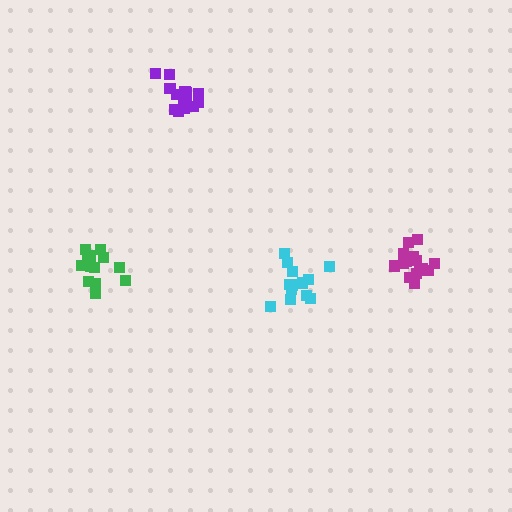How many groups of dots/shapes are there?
There are 4 groups.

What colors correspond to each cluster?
The clusters are colored: magenta, green, purple, cyan.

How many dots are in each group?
Group 1: 16 dots, Group 2: 14 dots, Group 3: 15 dots, Group 4: 14 dots (59 total).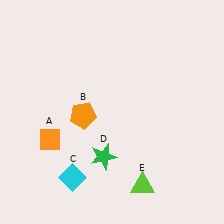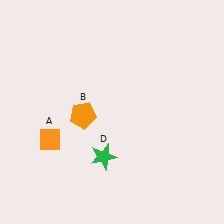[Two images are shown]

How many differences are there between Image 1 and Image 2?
There are 2 differences between the two images.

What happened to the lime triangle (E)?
The lime triangle (E) was removed in Image 2. It was in the bottom-right area of Image 1.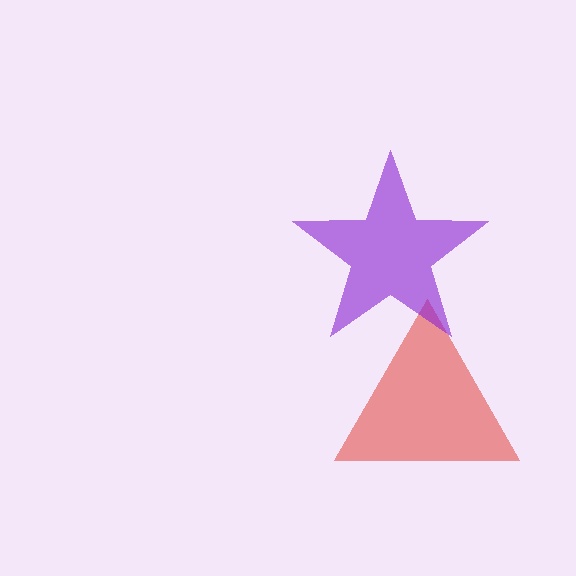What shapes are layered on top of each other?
The layered shapes are: a red triangle, a purple star.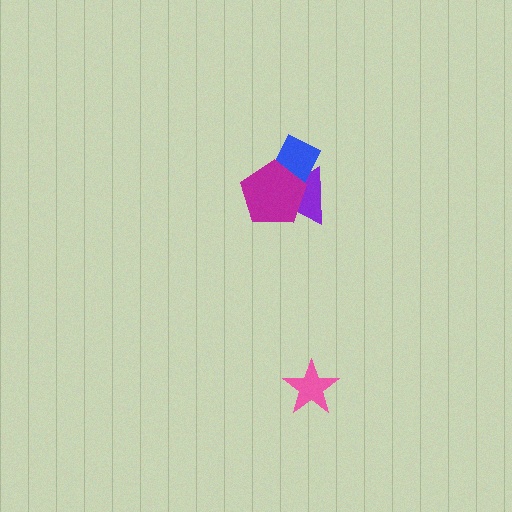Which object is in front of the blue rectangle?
The magenta pentagon is in front of the blue rectangle.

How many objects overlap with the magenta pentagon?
2 objects overlap with the magenta pentagon.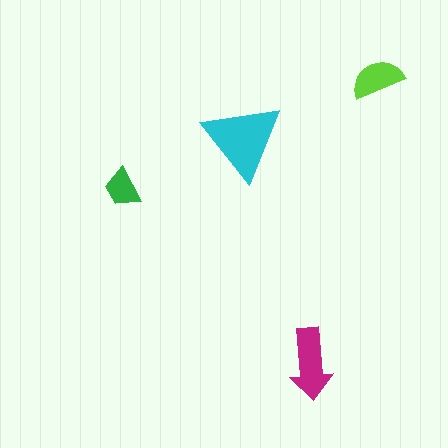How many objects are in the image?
There are 4 objects in the image.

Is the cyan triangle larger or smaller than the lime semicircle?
Larger.